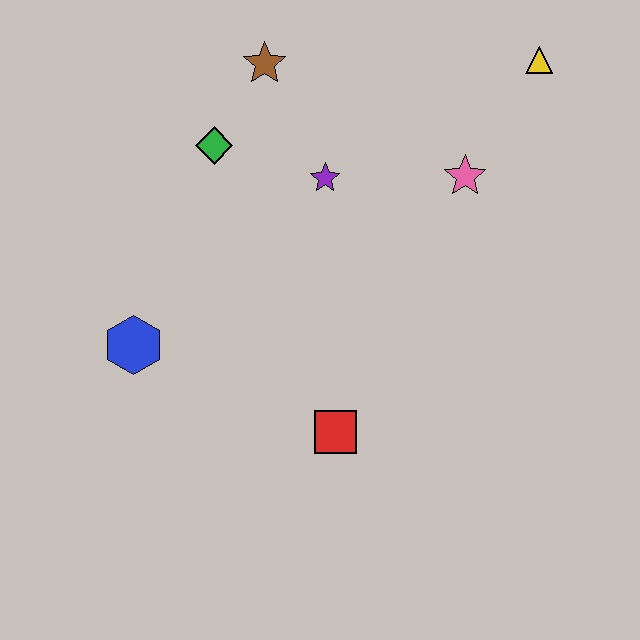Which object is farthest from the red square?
The yellow triangle is farthest from the red square.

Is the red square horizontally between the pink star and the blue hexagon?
Yes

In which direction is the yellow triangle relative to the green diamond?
The yellow triangle is to the right of the green diamond.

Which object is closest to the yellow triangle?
The pink star is closest to the yellow triangle.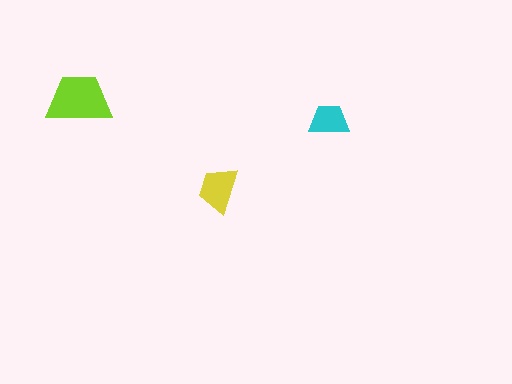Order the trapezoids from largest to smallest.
the lime one, the yellow one, the cyan one.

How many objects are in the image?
There are 3 objects in the image.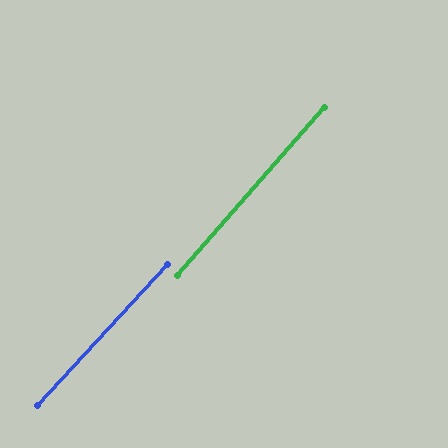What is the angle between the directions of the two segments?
Approximately 1 degree.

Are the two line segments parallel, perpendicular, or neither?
Parallel — their directions differ by only 1.2°.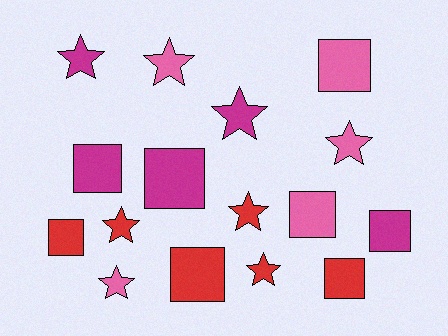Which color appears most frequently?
Red, with 6 objects.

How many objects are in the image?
There are 16 objects.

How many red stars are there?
There are 3 red stars.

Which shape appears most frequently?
Star, with 8 objects.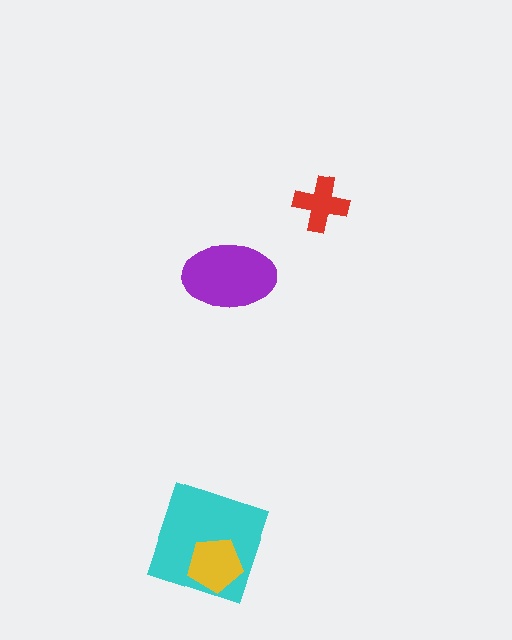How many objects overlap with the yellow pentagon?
1 object overlaps with the yellow pentagon.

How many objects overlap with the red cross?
0 objects overlap with the red cross.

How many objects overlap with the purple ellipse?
0 objects overlap with the purple ellipse.